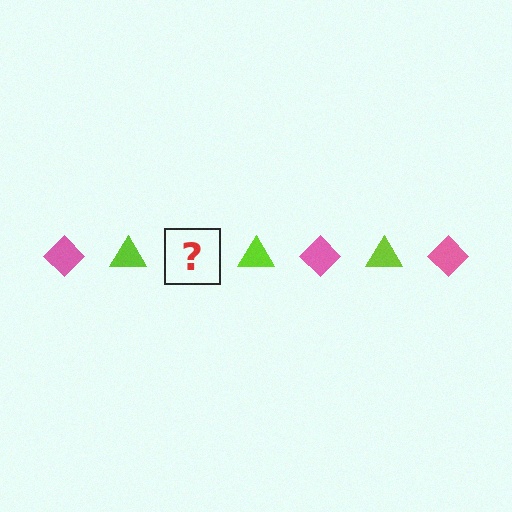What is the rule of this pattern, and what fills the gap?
The rule is that the pattern alternates between pink diamond and lime triangle. The gap should be filled with a pink diamond.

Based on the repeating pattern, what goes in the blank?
The blank should be a pink diamond.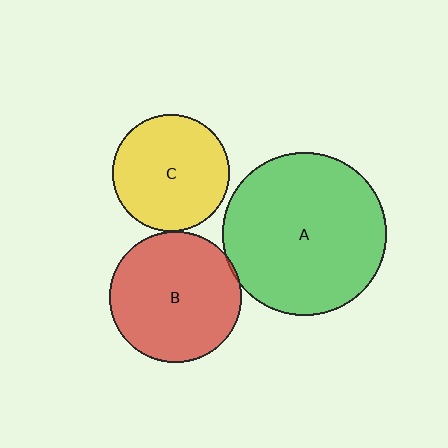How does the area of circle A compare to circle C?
Approximately 1.9 times.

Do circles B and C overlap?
Yes.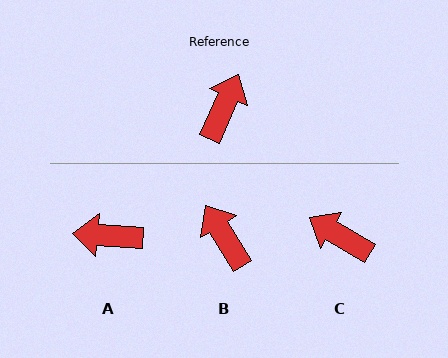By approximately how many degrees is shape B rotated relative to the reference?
Approximately 56 degrees counter-clockwise.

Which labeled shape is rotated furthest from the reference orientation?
A, about 110 degrees away.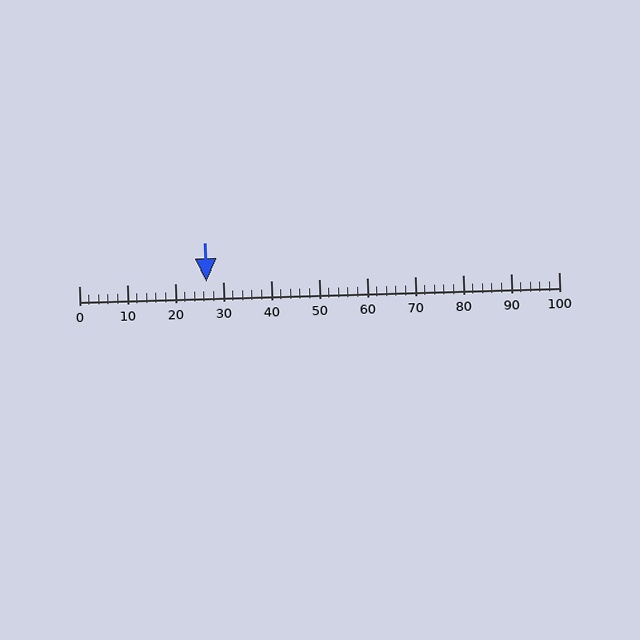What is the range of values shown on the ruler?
The ruler shows values from 0 to 100.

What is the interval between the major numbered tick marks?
The major tick marks are spaced 10 units apart.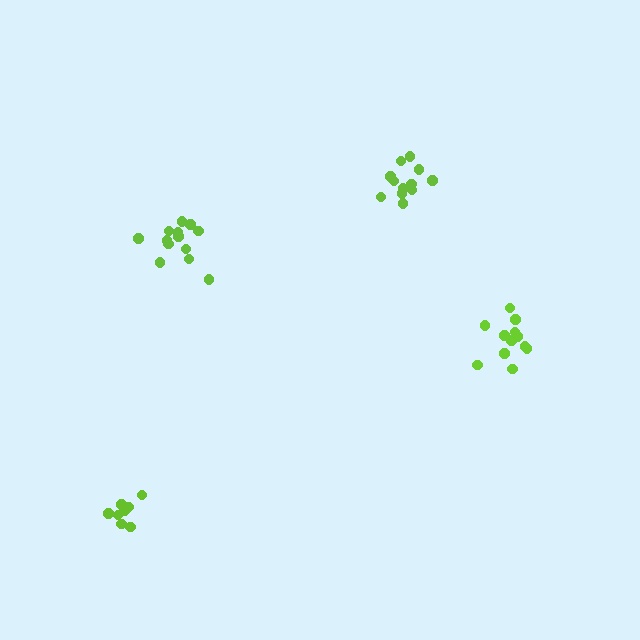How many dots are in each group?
Group 1: 12 dots, Group 2: 13 dots, Group 3: 12 dots, Group 4: 8 dots (45 total).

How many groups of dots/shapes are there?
There are 4 groups.